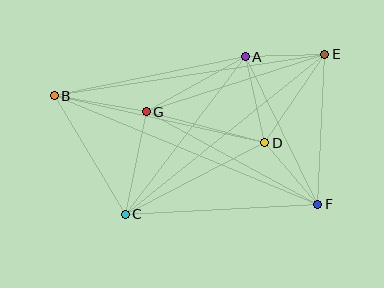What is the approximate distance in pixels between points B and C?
The distance between B and C is approximately 139 pixels.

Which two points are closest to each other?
Points A and E are closest to each other.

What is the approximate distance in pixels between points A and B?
The distance between A and B is approximately 195 pixels.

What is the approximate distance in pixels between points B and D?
The distance between B and D is approximately 216 pixels.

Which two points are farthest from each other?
Points B and F are farthest from each other.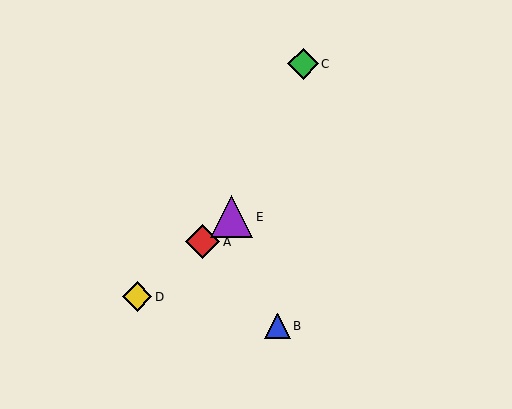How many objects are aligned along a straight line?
3 objects (A, D, E) are aligned along a straight line.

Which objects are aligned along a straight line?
Objects A, D, E are aligned along a straight line.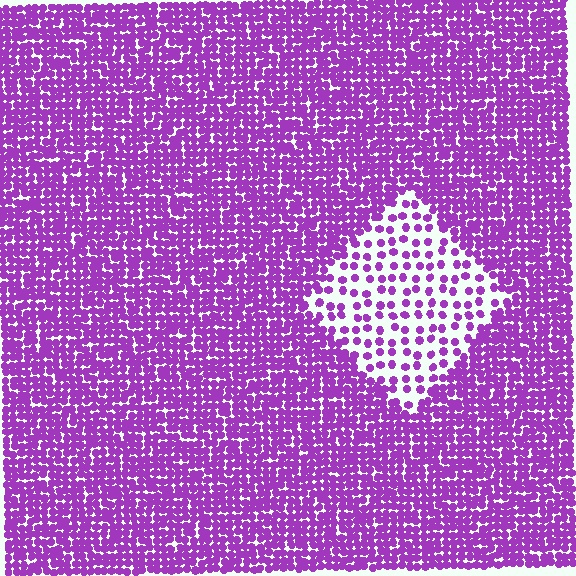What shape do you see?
I see a diamond.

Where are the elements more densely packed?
The elements are more densely packed outside the diamond boundary.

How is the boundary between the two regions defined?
The boundary is defined by a change in element density (approximately 2.8x ratio). All elements are the same color, size, and shape.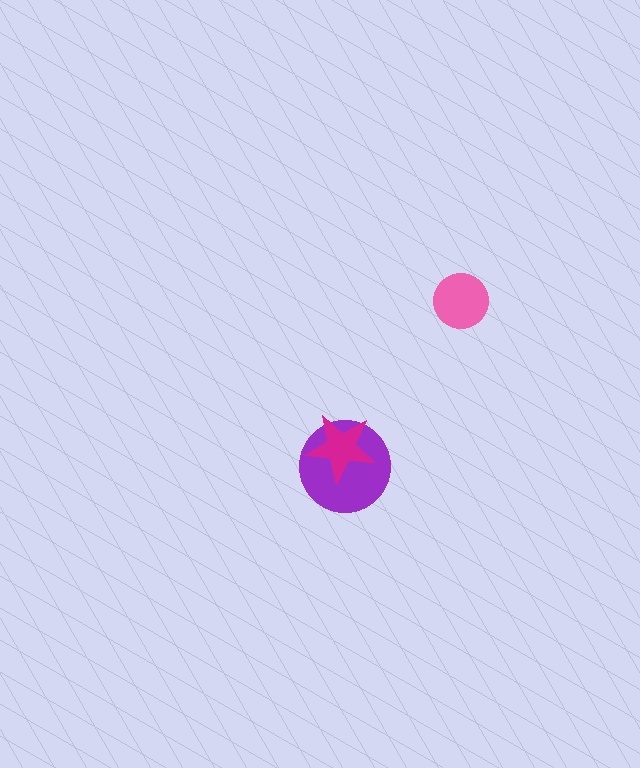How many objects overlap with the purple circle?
1 object overlaps with the purple circle.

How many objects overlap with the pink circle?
0 objects overlap with the pink circle.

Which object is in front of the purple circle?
The magenta star is in front of the purple circle.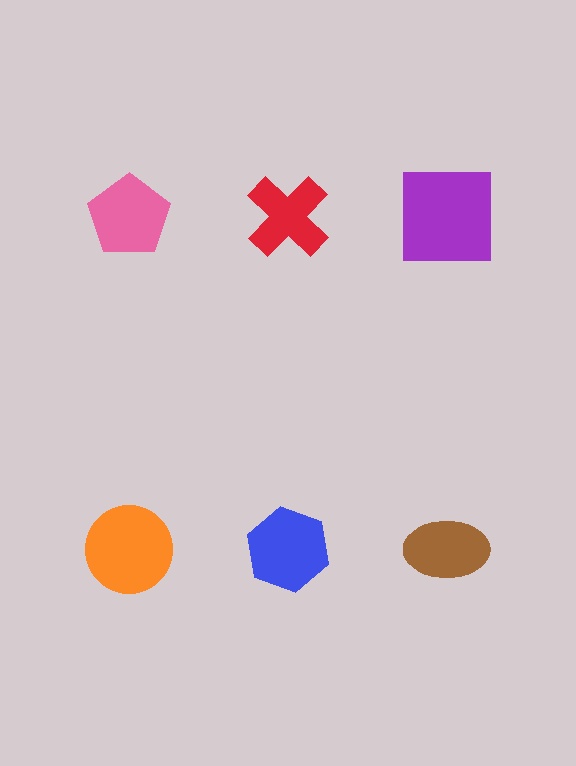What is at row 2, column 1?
An orange circle.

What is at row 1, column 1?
A pink pentagon.